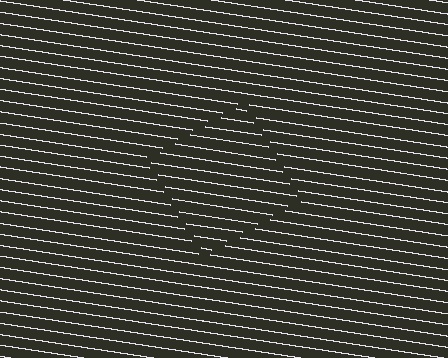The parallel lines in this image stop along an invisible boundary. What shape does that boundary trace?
An illusory square. The interior of the shape contains the same grating, shifted by half a period — the contour is defined by the phase discontinuity where line-ends from the inner and outer gratings abut.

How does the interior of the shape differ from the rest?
The interior of the shape contains the same grating, shifted by half a period — the contour is defined by the phase discontinuity where line-ends from the inner and outer gratings abut.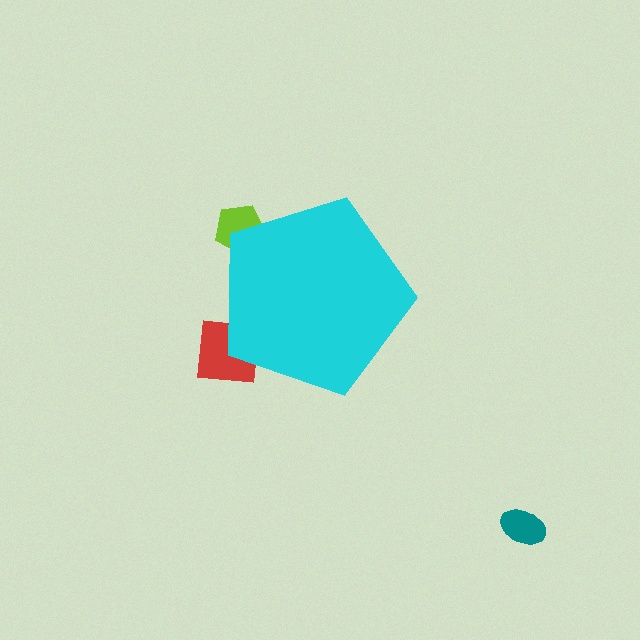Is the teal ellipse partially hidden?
No, the teal ellipse is fully visible.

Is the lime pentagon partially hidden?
Yes, the lime pentagon is partially hidden behind the cyan pentagon.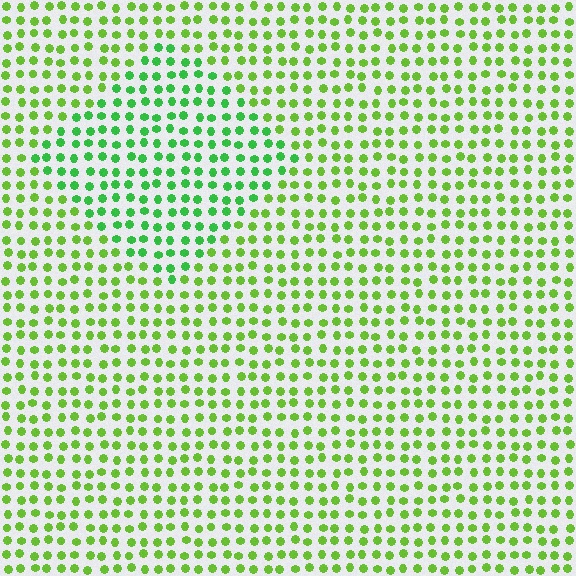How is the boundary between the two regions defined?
The boundary is defined purely by a slight shift in hue (about 30 degrees). Spacing, size, and orientation are identical on both sides.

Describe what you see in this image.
The image is filled with small lime elements in a uniform arrangement. A diamond-shaped region is visible where the elements are tinted to a slightly different hue, forming a subtle color boundary.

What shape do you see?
I see a diamond.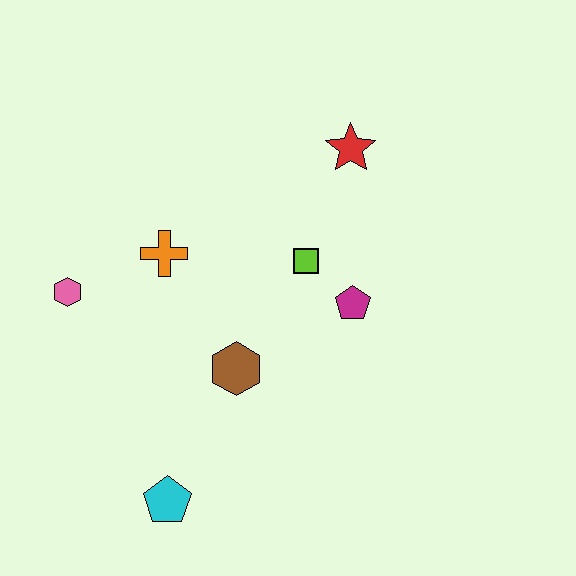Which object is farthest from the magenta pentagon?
The pink hexagon is farthest from the magenta pentagon.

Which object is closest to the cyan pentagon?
The brown hexagon is closest to the cyan pentagon.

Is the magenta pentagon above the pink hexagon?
No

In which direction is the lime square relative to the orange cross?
The lime square is to the right of the orange cross.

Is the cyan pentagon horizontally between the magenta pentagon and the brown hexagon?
No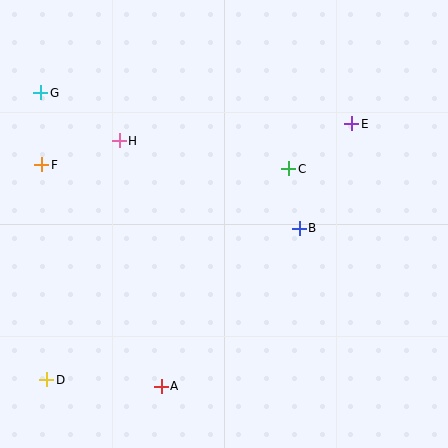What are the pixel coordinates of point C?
Point C is at (289, 169).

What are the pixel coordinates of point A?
Point A is at (161, 386).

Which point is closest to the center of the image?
Point B at (299, 228) is closest to the center.